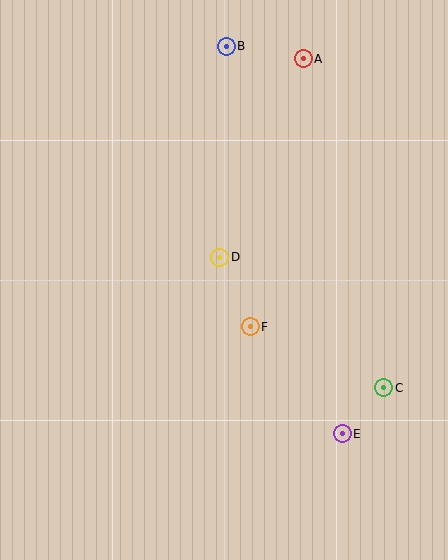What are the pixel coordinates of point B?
Point B is at (226, 46).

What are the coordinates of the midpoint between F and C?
The midpoint between F and C is at (317, 357).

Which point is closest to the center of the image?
Point D at (220, 257) is closest to the center.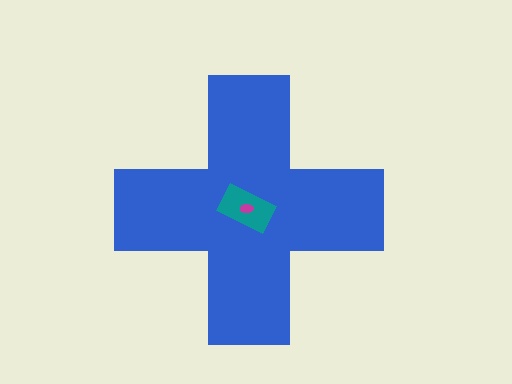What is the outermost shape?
The blue cross.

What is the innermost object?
The magenta ellipse.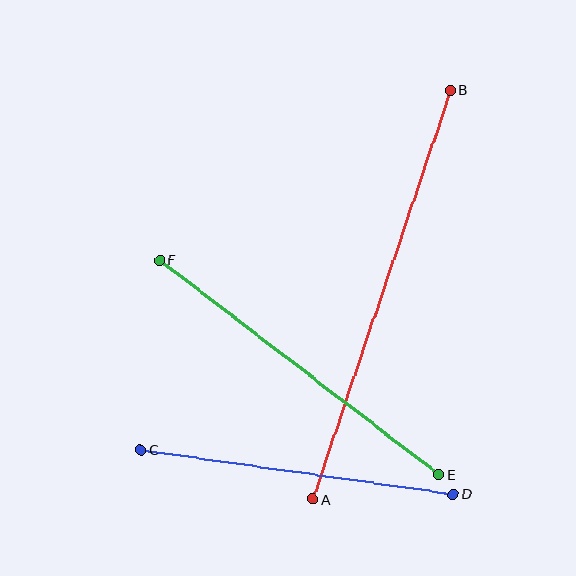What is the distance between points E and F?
The distance is approximately 352 pixels.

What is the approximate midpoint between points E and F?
The midpoint is at approximately (299, 367) pixels.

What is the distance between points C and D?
The distance is approximately 315 pixels.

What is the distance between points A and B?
The distance is approximately 432 pixels.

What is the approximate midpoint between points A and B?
The midpoint is at approximately (382, 295) pixels.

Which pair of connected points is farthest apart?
Points A and B are farthest apart.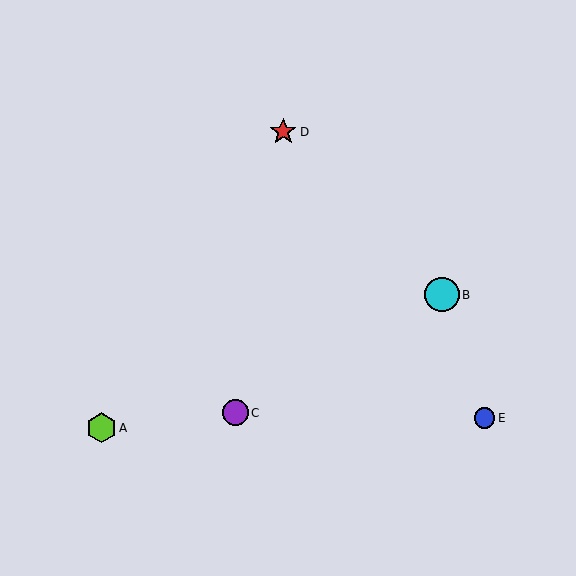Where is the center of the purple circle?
The center of the purple circle is at (235, 413).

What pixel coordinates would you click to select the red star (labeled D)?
Click at (283, 132) to select the red star D.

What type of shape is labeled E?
Shape E is a blue circle.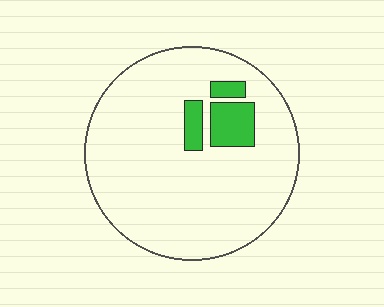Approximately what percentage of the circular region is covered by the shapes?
Approximately 10%.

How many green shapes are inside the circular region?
3.